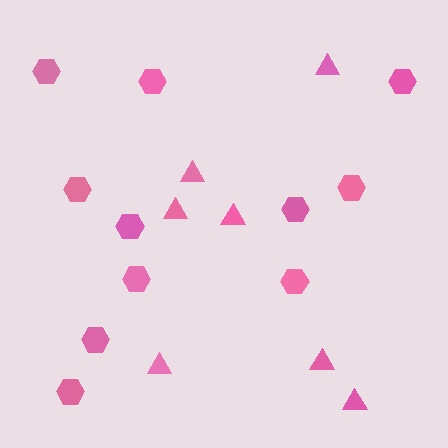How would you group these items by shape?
There are 2 groups: one group of triangles (7) and one group of hexagons (11).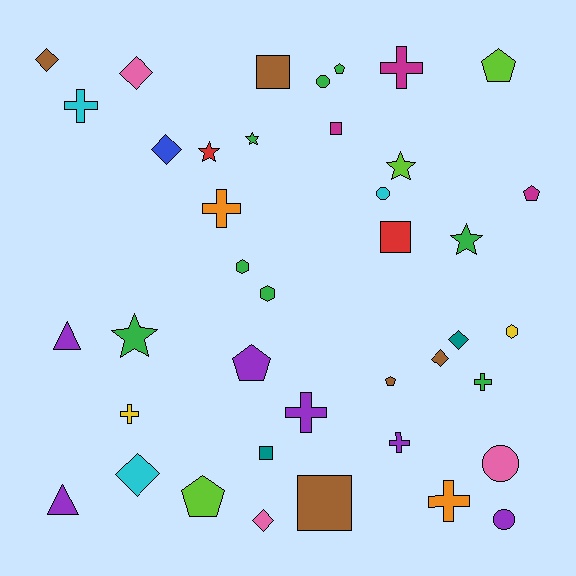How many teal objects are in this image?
There are 2 teal objects.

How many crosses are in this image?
There are 8 crosses.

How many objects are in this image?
There are 40 objects.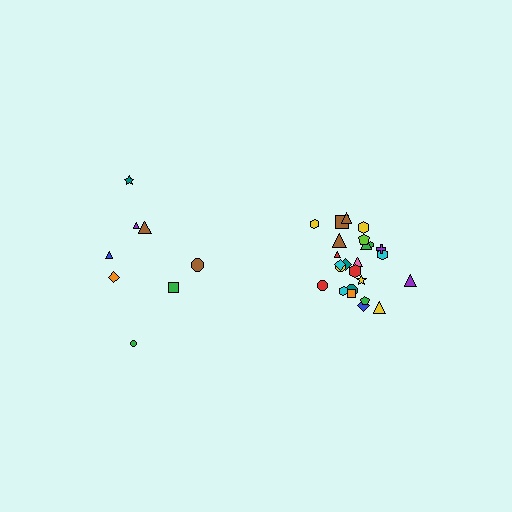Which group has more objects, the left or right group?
The right group.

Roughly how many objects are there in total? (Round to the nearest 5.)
Roughly 35 objects in total.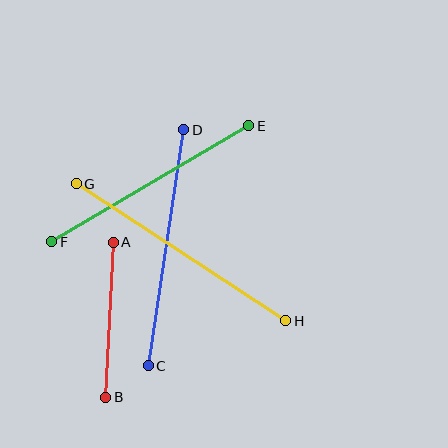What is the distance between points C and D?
The distance is approximately 238 pixels.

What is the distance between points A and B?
The distance is approximately 155 pixels.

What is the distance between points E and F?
The distance is approximately 229 pixels.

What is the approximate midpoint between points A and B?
The midpoint is at approximately (110, 320) pixels.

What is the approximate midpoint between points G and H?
The midpoint is at approximately (181, 252) pixels.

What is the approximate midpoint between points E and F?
The midpoint is at approximately (150, 184) pixels.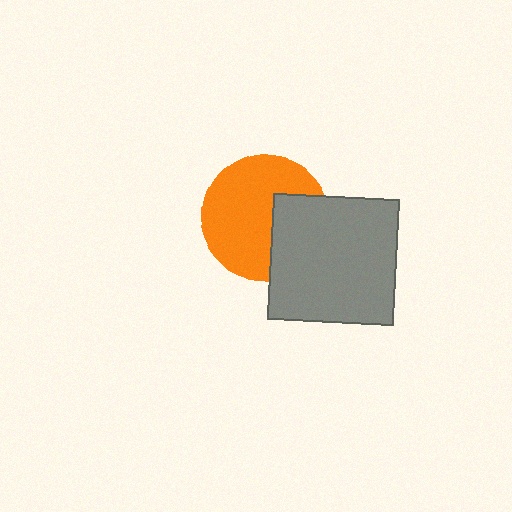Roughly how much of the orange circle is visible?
Most of it is visible (roughly 67%).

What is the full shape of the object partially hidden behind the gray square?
The partially hidden object is an orange circle.